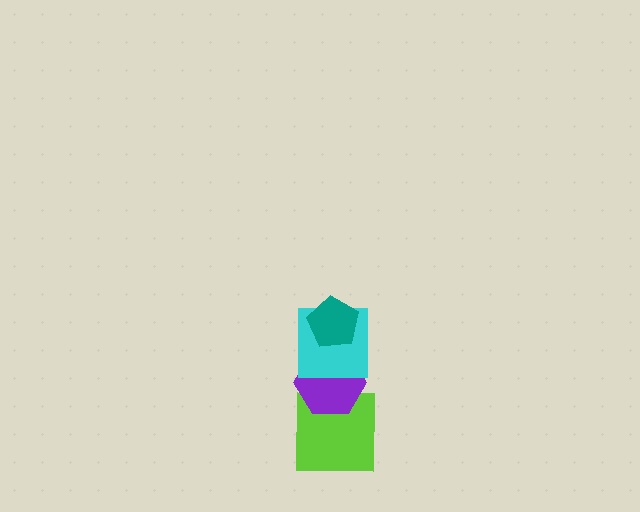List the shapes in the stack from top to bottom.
From top to bottom: the teal pentagon, the cyan square, the purple hexagon, the lime square.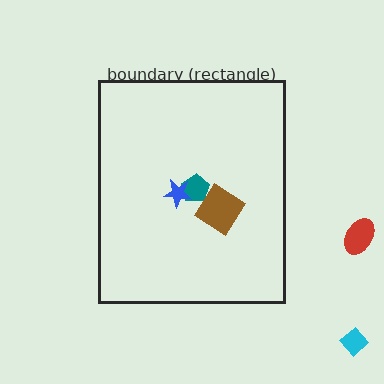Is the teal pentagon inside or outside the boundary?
Inside.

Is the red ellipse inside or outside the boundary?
Outside.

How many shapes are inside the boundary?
3 inside, 2 outside.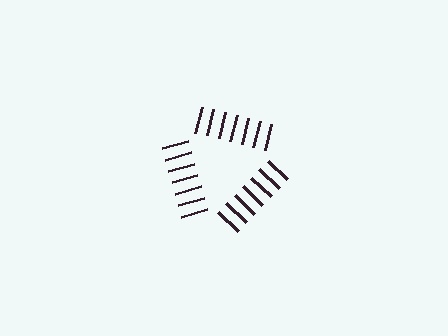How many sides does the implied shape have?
3 sides — the line-ends trace a triangle.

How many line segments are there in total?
21 — 7 along each of the 3 edges.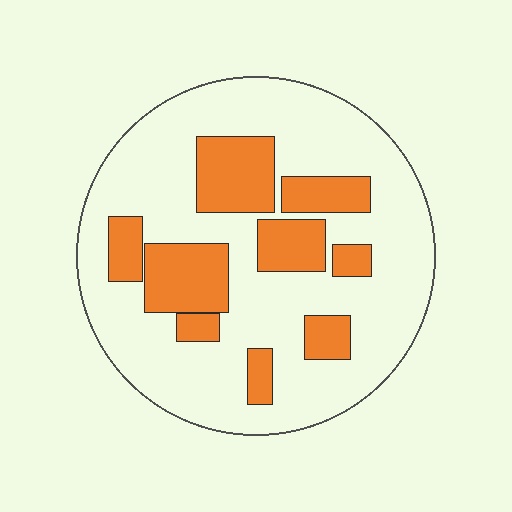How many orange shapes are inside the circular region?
9.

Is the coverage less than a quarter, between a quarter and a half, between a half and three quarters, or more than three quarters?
Between a quarter and a half.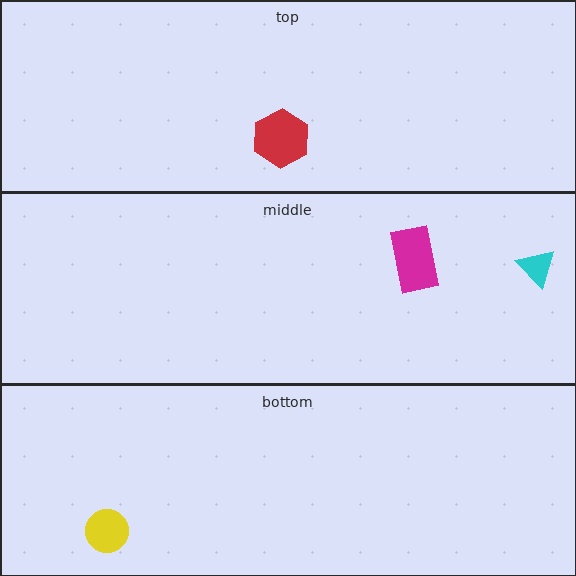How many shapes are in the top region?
1.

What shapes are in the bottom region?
The yellow circle.